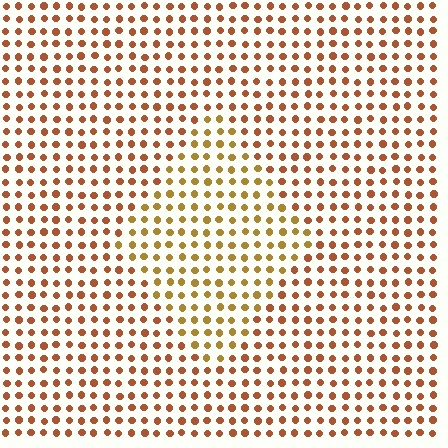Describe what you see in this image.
The image is filled with small brown elements in a uniform arrangement. A diamond-shaped region is visible where the elements are tinted to a slightly different hue, forming a subtle color boundary.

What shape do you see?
I see a diamond.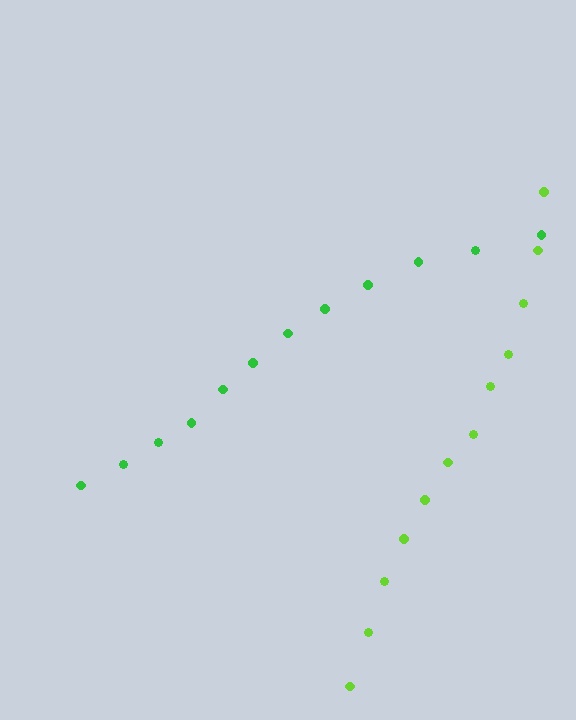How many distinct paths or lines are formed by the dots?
There are 2 distinct paths.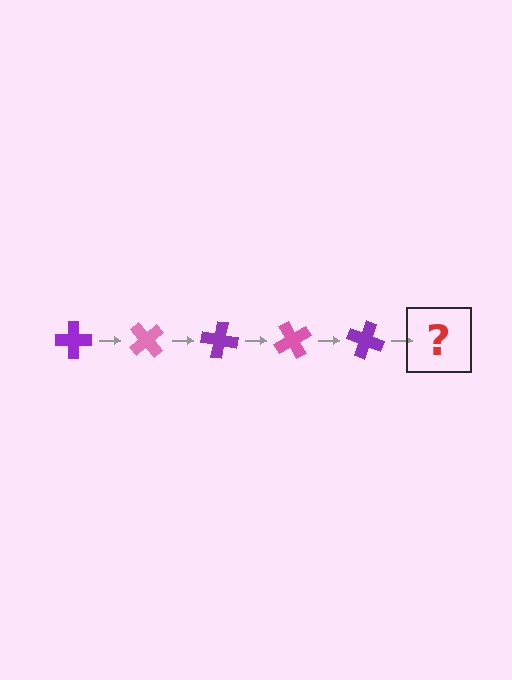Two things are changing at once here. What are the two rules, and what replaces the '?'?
The two rules are that it rotates 50 degrees each step and the color cycles through purple and pink. The '?' should be a pink cross, rotated 250 degrees from the start.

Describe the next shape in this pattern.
It should be a pink cross, rotated 250 degrees from the start.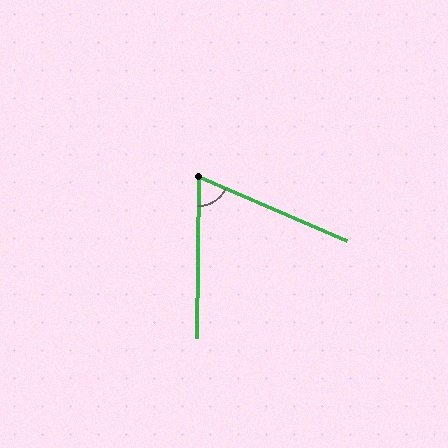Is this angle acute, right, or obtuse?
It is acute.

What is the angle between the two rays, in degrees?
Approximately 68 degrees.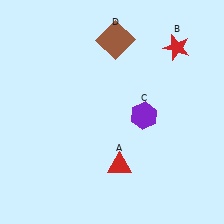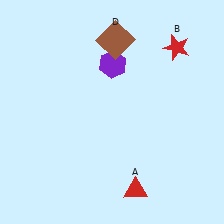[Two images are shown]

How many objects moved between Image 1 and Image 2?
2 objects moved between the two images.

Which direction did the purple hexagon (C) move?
The purple hexagon (C) moved up.